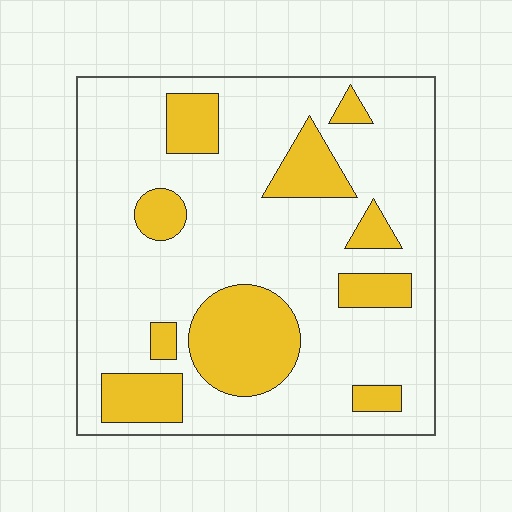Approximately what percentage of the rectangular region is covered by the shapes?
Approximately 25%.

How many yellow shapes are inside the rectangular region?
10.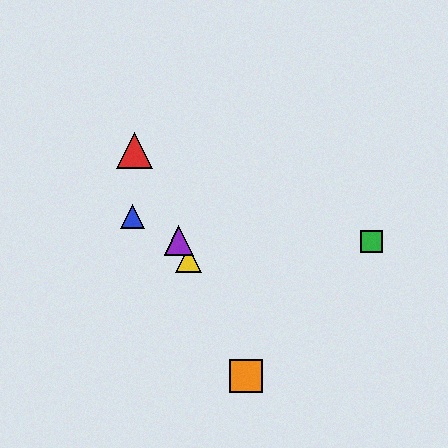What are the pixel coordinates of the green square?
The green square is at (372, 241).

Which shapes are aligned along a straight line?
The red triangle, the yellow triangle, the purple triangle, the orange square are aligned along a straight line.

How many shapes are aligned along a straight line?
4 shapes (the red triangle, the yellow triangle, the purple triangle, the orange square) are aligned along a straight line.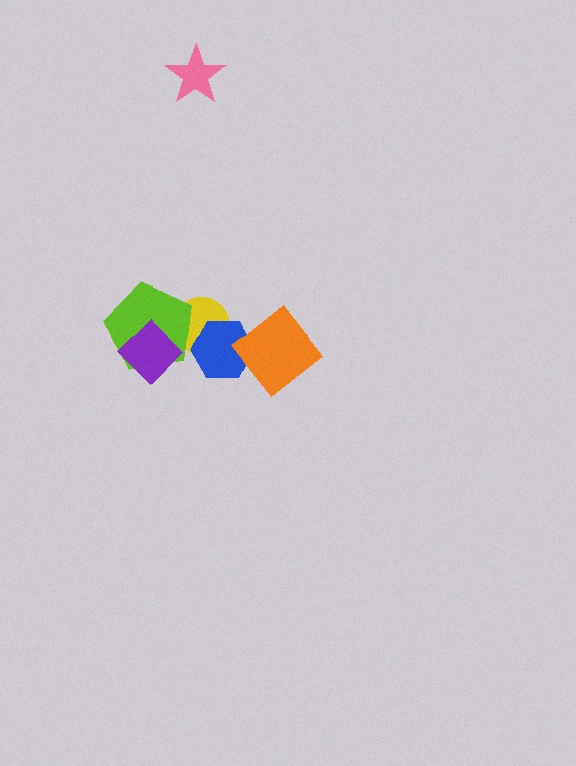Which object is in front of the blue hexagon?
The orange diamond is in front of the blue hexagon.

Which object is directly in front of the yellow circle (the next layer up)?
The lime pentagon is directly in front of the yellow circle.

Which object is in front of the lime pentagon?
The purple diamond is in front of the lime pentagon.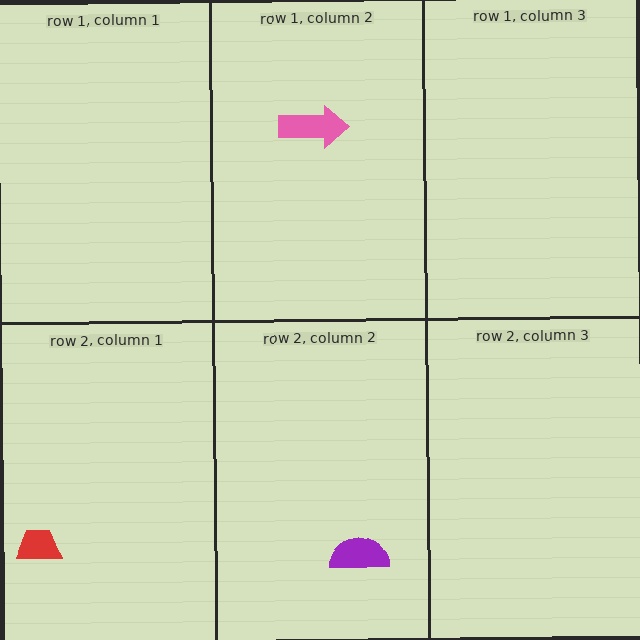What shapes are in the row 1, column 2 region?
The pink arrow.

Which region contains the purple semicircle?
The row 2, column 2 region.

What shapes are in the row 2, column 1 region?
The red trapezoid.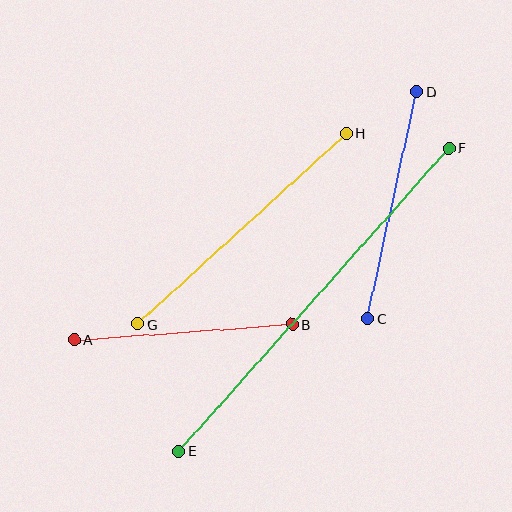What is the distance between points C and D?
The distance is approximately 232 pixels.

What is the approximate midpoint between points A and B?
The midpoint is at approximately (183, 332) pixels.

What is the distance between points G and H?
The distance is approximately 282 pixels.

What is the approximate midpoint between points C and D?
The midpoint is at approximately (392, 205) pixels.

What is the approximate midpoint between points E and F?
The midpoint is at approximately (314, 299) pixels.